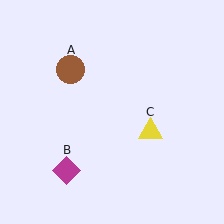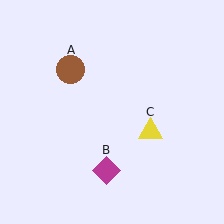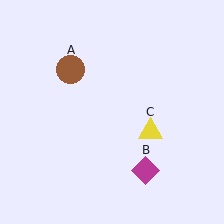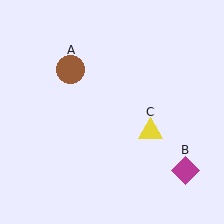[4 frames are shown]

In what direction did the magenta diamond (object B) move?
The magenta diamond (object B) moved right.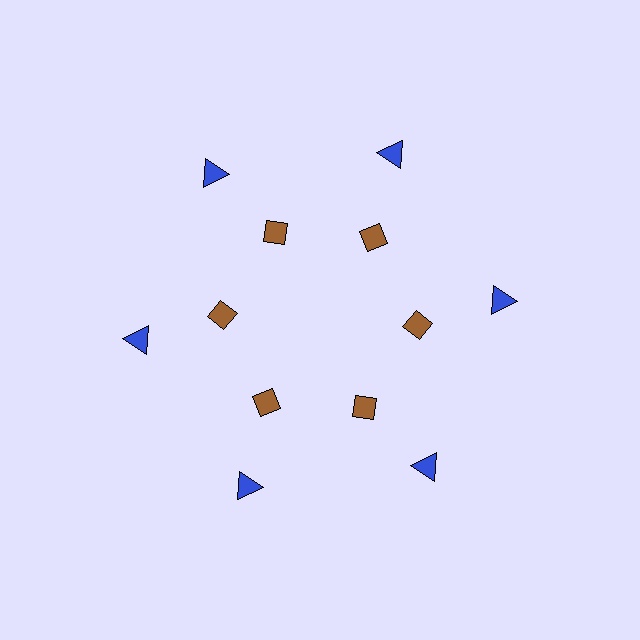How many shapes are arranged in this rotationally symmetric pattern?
There are 12 shapes, arranged in 6 groups of 2.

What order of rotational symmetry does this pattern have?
This pattern has 6-fold rotational symmetry.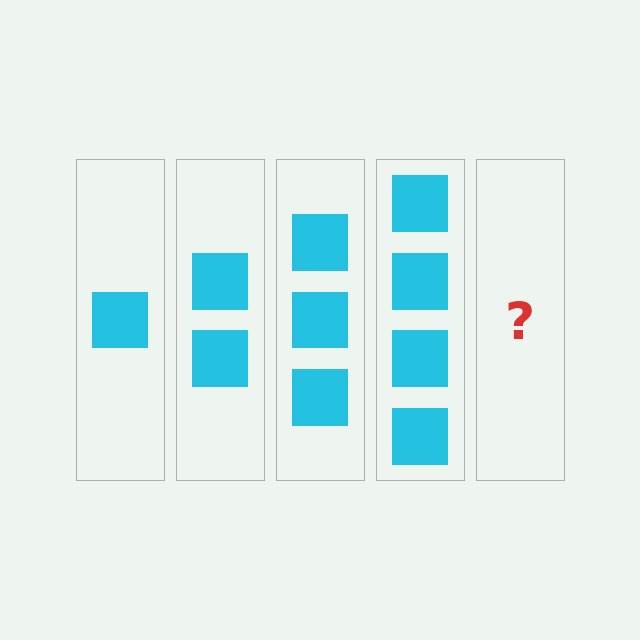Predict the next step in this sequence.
The next step is 5 squares.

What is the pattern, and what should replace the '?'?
The pattern is that each step adds one more square. The '?' should be 5 squares.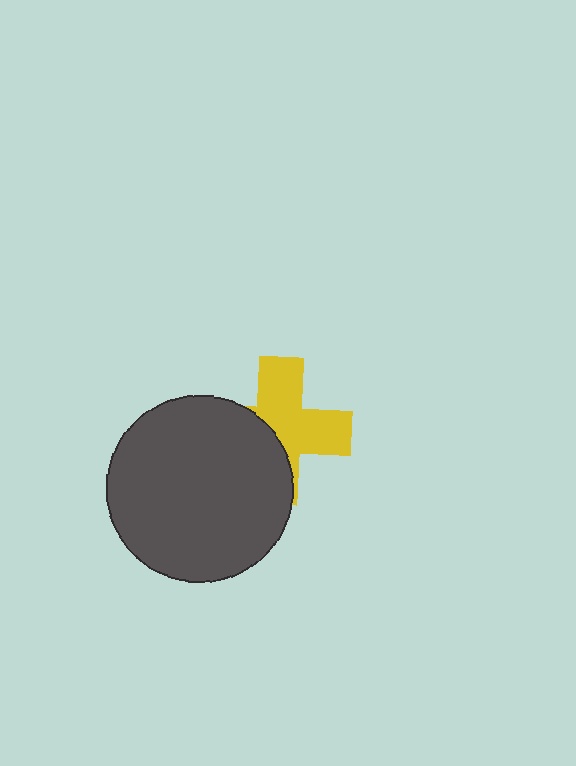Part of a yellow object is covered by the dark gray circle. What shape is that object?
It is a cross.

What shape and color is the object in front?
The object in front is a dark gray circle.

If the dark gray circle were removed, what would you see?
You would see the complete yellow cross.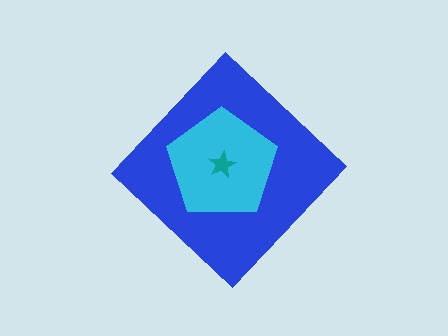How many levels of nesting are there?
3.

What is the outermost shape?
The blue diamond.